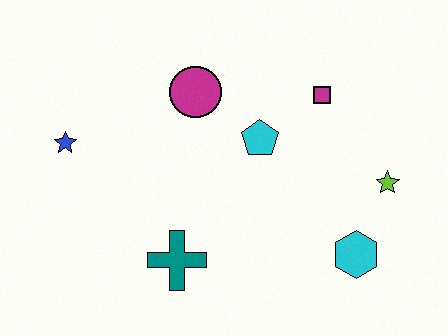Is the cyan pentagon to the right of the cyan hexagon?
No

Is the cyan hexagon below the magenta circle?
Yes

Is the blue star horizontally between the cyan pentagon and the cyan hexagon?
No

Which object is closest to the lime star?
The cyan hexagon is closest to the lime star.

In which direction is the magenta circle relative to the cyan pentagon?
The magenta circle is to the left of the cyan pentagon.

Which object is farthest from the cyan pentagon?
The blue star is farthest from the cyan pentagon.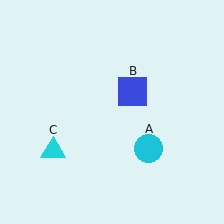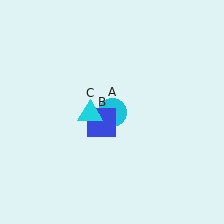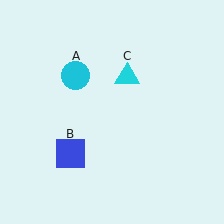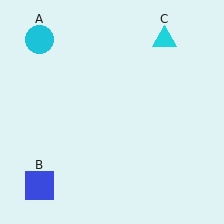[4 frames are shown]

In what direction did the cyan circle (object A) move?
The cyan circle (object A) moved up and to the left.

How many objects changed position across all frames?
3 objects changed position: cyan circle (object A), blue square (object B), cyan triangle (object C).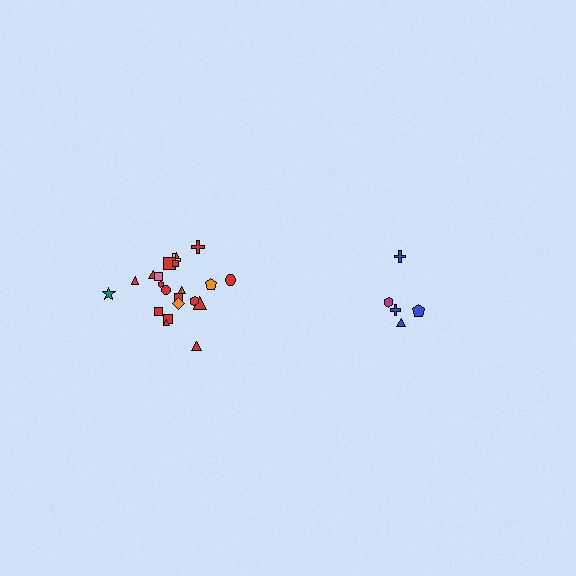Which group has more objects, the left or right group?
The left group.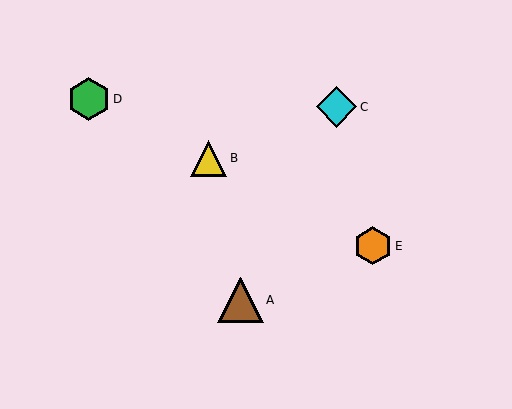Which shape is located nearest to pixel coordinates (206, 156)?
The yellow triangle (labeled B) at (209, 158) is nearest to that location.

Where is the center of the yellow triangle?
The center of the yellow triangle is at (209, 158).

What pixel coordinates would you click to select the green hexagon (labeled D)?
Click at (89, 99) to select the green hexagon D.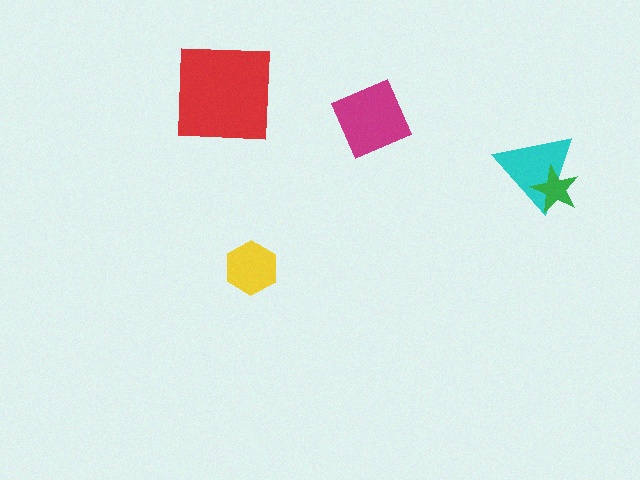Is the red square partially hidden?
No, no other shape covers it.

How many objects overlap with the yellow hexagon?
0 objects overlap with the yellow hexagon.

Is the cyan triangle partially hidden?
Yes, it is partially covered by another shape.